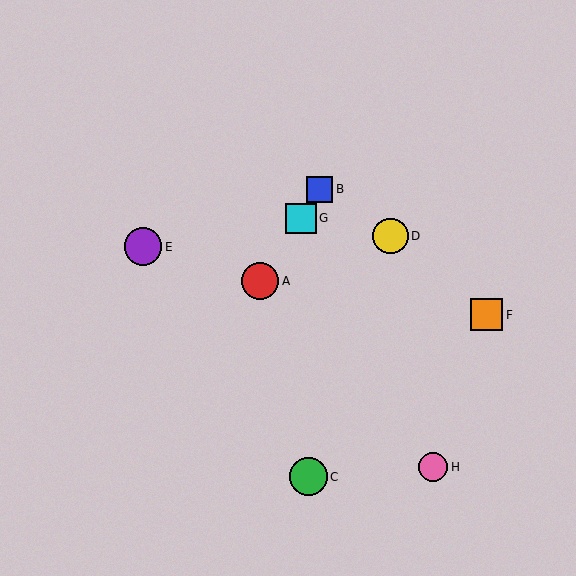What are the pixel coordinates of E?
Object E is at (143, 247).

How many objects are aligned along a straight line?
3 objects (A, B, G) are aligned along a straight line.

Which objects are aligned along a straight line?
Objects A, B, G are aligned along a straight line.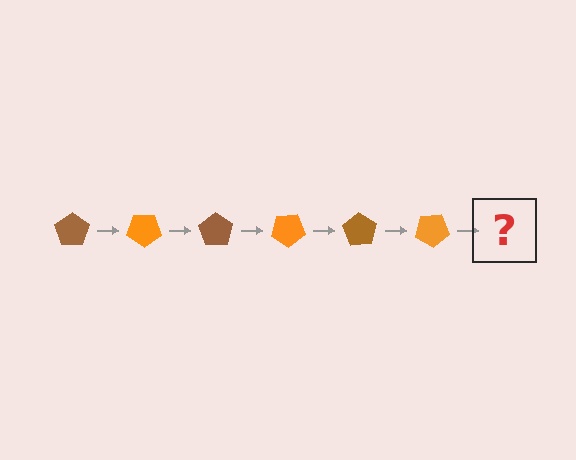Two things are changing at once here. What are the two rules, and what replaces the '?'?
The two rules are that it rotates 35 degrees each step and the color cycles through brown and orange. The '?' should be a brown pentagon, rotated 210 degrees from the start.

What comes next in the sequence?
The next element should be a brown pentagon, rotated 210 degrees from the start.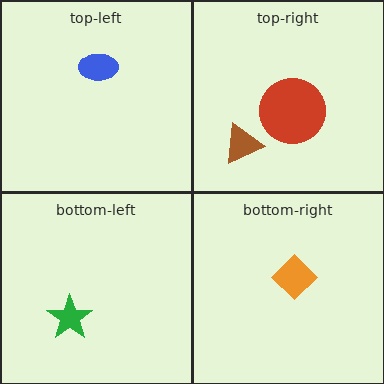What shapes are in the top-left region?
The blue ellipse.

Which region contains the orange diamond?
The bottom-right region.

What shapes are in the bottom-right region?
The orange diamond.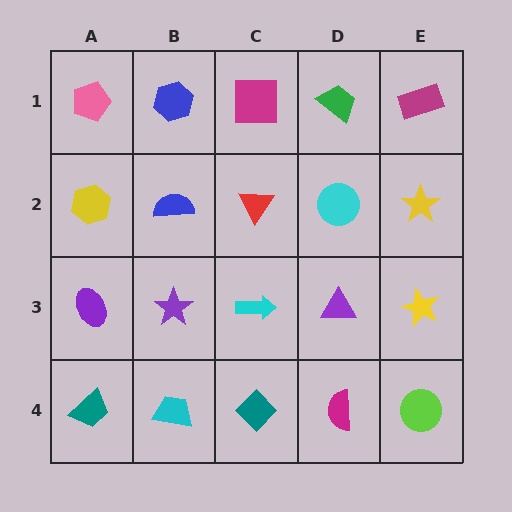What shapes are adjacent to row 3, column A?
A yellow hexagon (row 2, column A), a teal trapezoid (row 4, column A), a purple star (row 3, column B).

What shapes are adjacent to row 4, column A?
A purple ellipse (row 3, column A), a cyan trapezoid (row 4, column B).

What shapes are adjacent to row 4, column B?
A purple star (row 3, column B), a teal trapezoid (row 4, column A), a teal diamond (row 4, column C).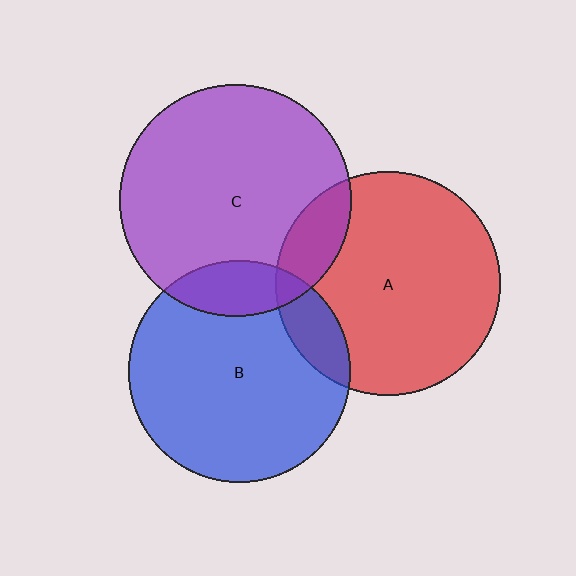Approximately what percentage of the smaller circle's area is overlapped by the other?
Approximately 15%.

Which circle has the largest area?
Circle C (purple).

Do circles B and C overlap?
Yes.